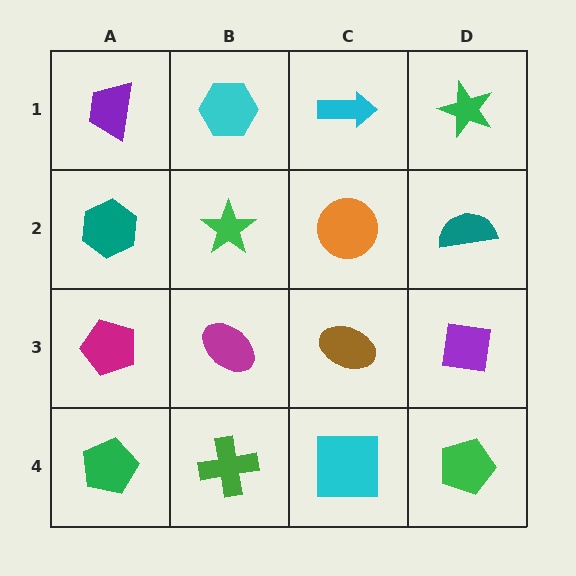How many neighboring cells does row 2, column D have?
3.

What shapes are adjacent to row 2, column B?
A cyan hexagon (row 1, column B), a magenta ellipse (row 3, column B), a teal hexagon (row 2, column A), an orange circle (row 2, column C).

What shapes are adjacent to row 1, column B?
A green star (row 2, column B), a purple trapezoid (row 1, column A), a cyan arrow (row 1, column C).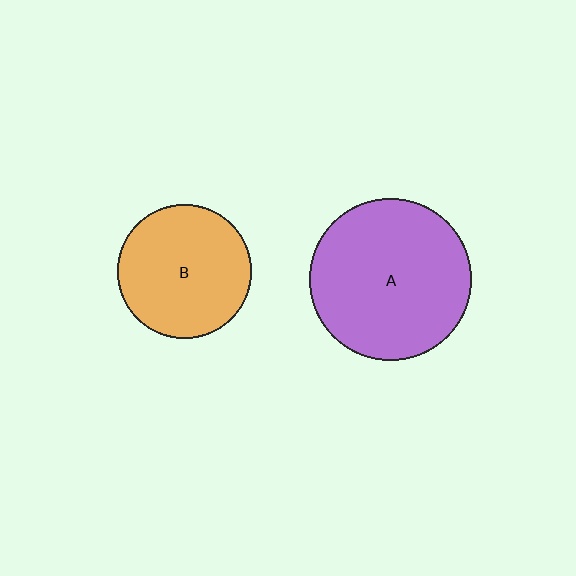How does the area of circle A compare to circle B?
Approximately 1.5 times.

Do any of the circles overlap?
No, none of the circles overlap.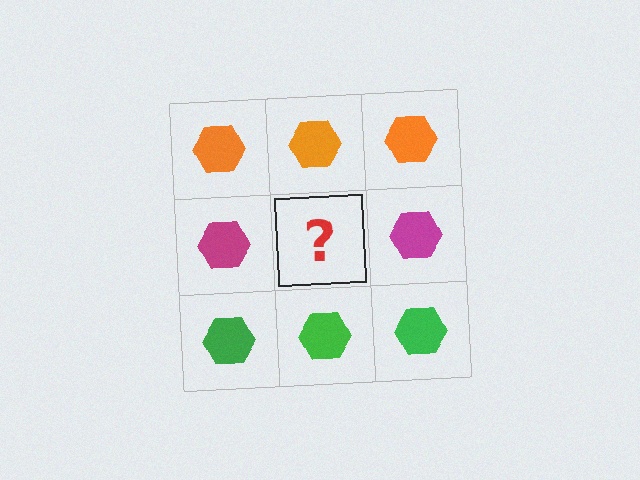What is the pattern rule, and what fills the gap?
The rule is that each row has a consistent color. The gap should be filled with a magenta hexagon.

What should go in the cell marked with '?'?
The missing cell should contain a magenta hexagon.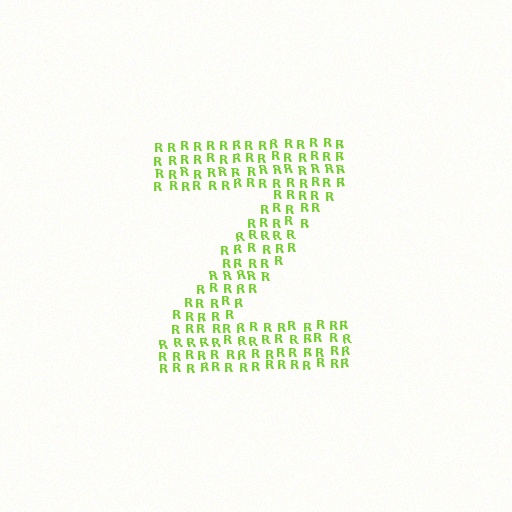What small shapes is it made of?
It is made of small letter R's.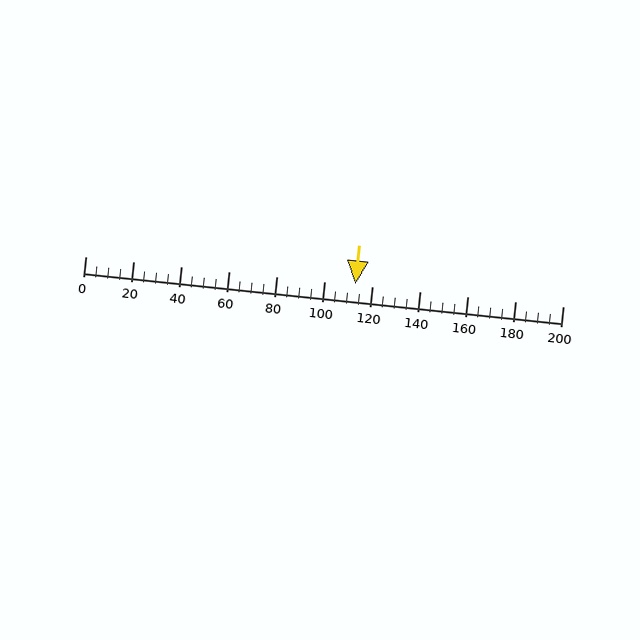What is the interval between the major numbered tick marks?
The major tick marks are spaced 20 units apart.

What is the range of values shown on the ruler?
The ruler shows values from 0 to 200.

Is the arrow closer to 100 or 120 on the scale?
The arrow is closer to 120.